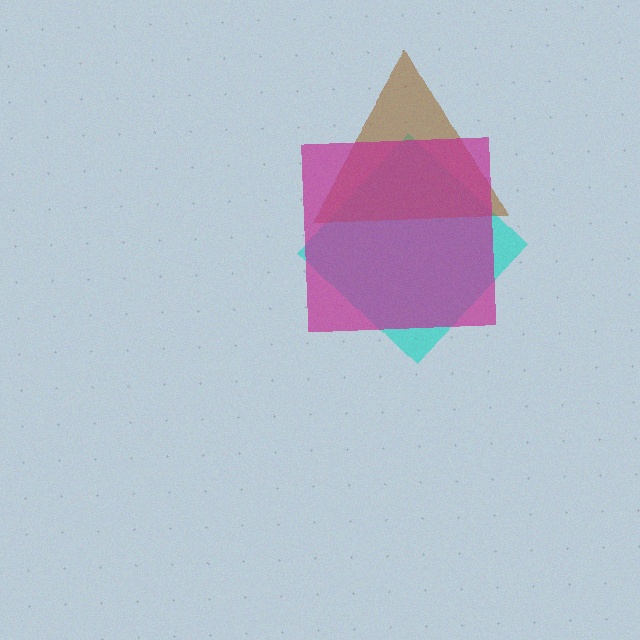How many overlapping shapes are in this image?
There are 3 overlapping shapes in the image.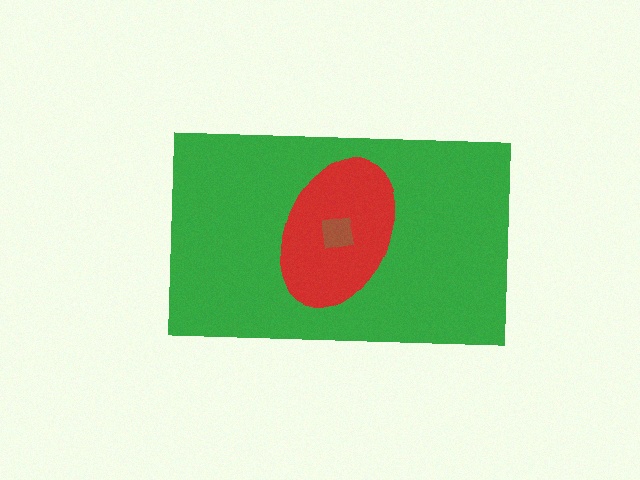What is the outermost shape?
The green rectangle.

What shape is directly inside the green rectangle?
The red ellipse.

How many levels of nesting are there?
3.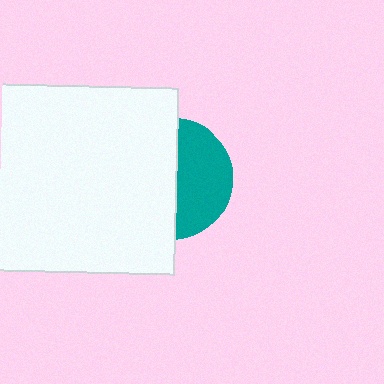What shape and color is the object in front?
The object in front is a white square.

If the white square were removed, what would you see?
You would see the complete teal circle.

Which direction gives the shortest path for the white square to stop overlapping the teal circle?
Moving left gives the shortest separation.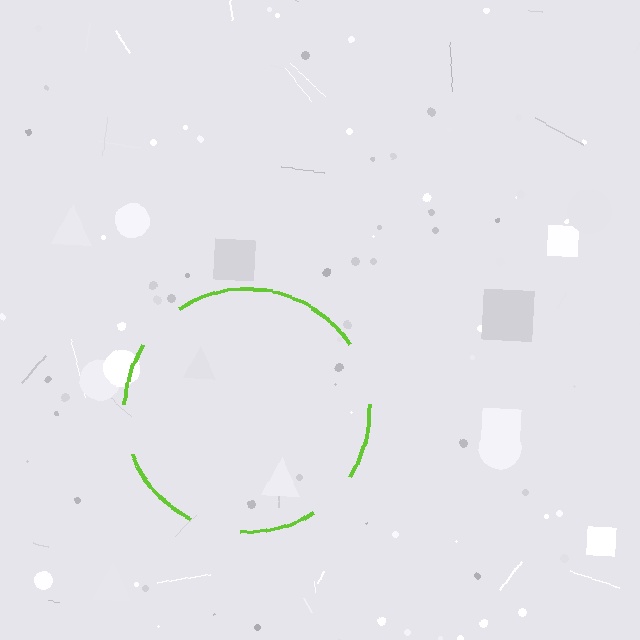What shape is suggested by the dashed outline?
The dashed outline suggests a circle.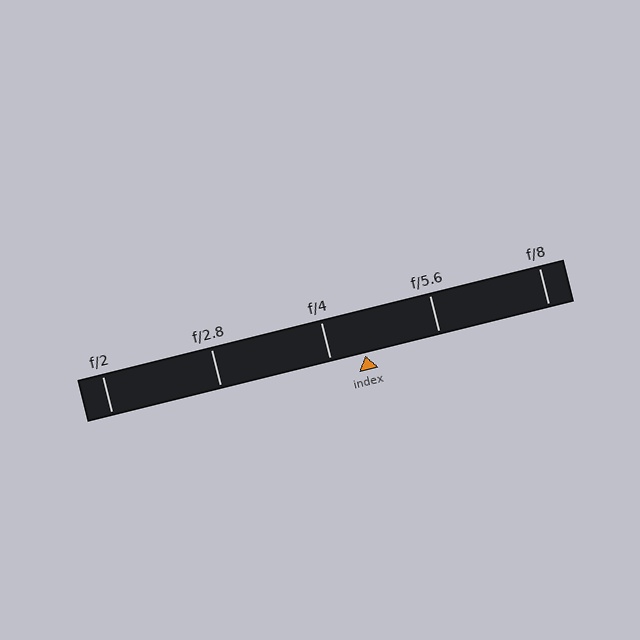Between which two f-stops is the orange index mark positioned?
The index mark is between f/4 and f/5.6.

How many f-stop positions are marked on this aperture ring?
There are 5 f-stop positions marked.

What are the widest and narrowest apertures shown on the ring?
The widest aperture shown is f/2 and the narrowest is f/8.